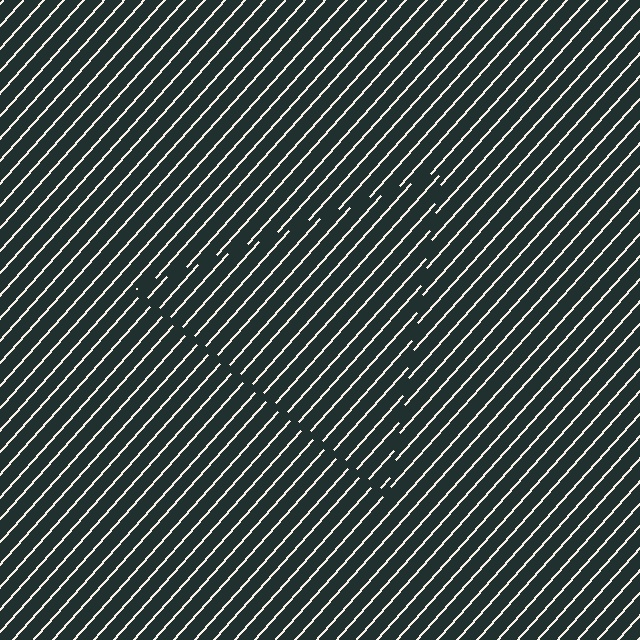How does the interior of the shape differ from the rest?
The interior of the shape contains the same grating, shifted by half a period — the contour is defined by the phase discontinuity where line-ends from the inner and outer gratings abut.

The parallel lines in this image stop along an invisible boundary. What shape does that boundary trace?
An illusory triangle. The interior of the shape contains the same grating, shifted by half a period — the contour is defined by the phase discontinuity where line-ends from the inner and outer gratings abut.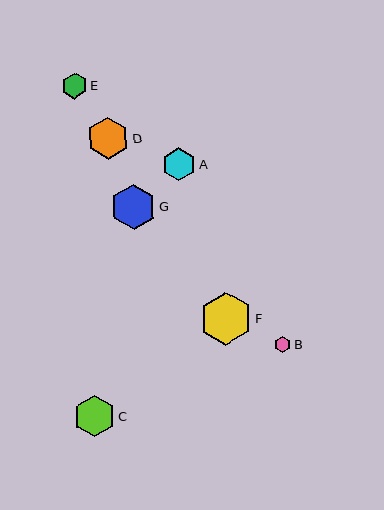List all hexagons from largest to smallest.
From largest to smallest: F, G, D, C, A, E, B.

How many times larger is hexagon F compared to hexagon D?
Hexagon F is approximately 1.2 times the size of hexagon D.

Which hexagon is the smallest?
Hexagon B is the smallest with a size of approximately 16 pixels.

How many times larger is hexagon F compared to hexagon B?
Hexagon F is approximately 3.2 times the size of hexagon B.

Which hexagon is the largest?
Hexagon F is the largest with a size of approximately 53 pixels.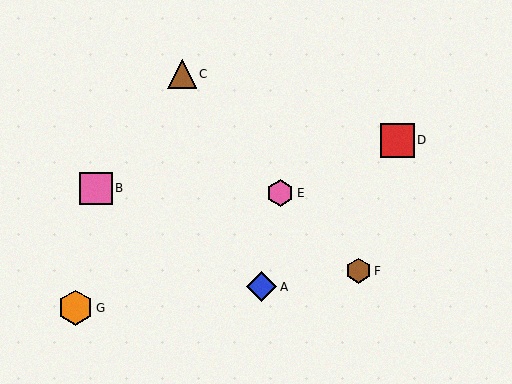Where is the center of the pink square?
The center of the pink square is at (96, 188).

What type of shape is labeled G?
Shape G is an orange hexagon.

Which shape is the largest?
The orange hexagon (labeled G) is the largest.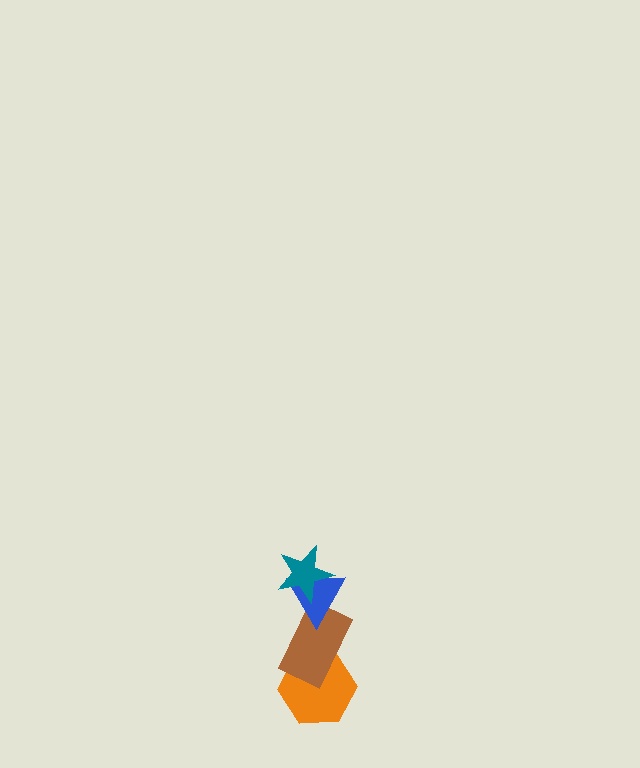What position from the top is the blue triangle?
The blue triangle is 2nd from the top.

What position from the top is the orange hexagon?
The orange hexagon is 4th from the top.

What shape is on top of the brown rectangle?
The blue triangle is on top of the brown rectangle.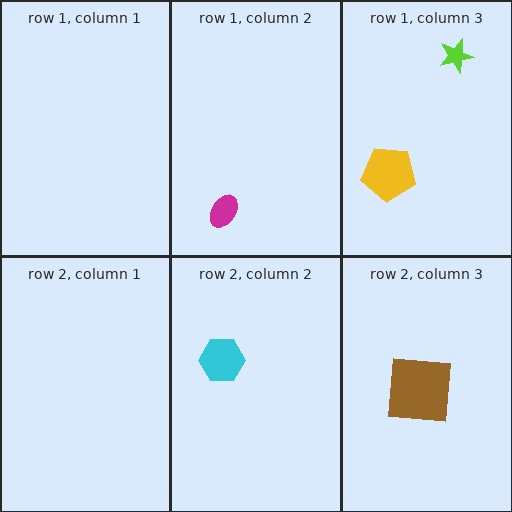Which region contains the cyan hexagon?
The row 2, column 2 region.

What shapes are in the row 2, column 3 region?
The brown square.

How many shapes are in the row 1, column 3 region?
2.